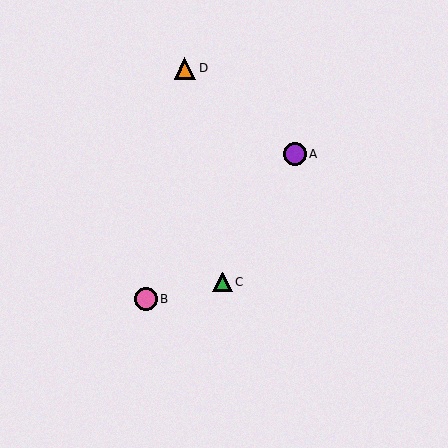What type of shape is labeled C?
Shape C is a green triangle.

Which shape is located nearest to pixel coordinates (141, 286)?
The pink circle (labeled B) at (146, 299) is nearest to that location.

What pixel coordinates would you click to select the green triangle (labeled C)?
Click at (223, 282) to select the green triangle C.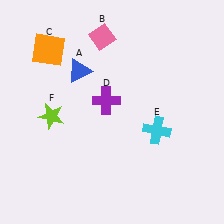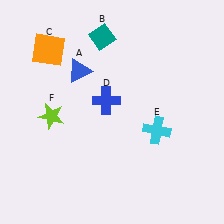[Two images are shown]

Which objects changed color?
B changed from pink to teal. D changed from purple to blue.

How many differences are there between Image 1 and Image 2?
There are 2 differences between the two images.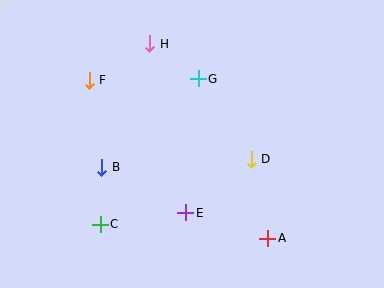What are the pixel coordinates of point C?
Point C is at (100, 224).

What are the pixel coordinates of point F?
Point F is at (89, 80).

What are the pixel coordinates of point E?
Point E is at (186, 213).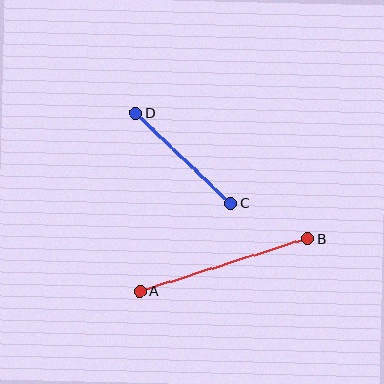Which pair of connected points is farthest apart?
Points A and B are farthest apart.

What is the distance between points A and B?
The distance is approximately 175 pixels.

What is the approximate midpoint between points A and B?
The midpoint is at approximately (224, 265) pixels.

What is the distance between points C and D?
The distance is approximately 131 pixels.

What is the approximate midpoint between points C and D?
The midpoint is at approximately (183, 158) pixels.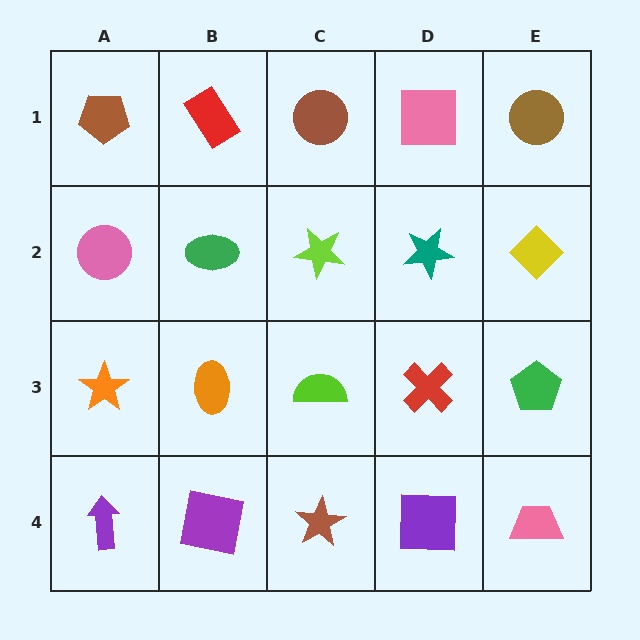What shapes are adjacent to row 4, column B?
An orange ellipse (row 3, column B), a purple arrow (row 4, column A), a brown star (row 4, column C).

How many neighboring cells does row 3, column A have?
3.